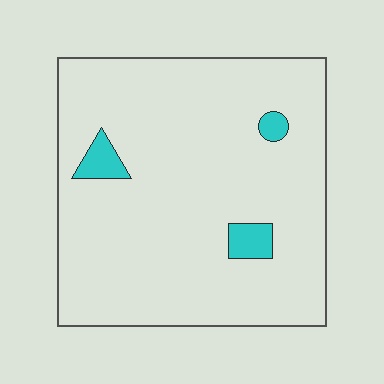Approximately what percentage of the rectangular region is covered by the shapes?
Approximately 5%.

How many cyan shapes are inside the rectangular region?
3.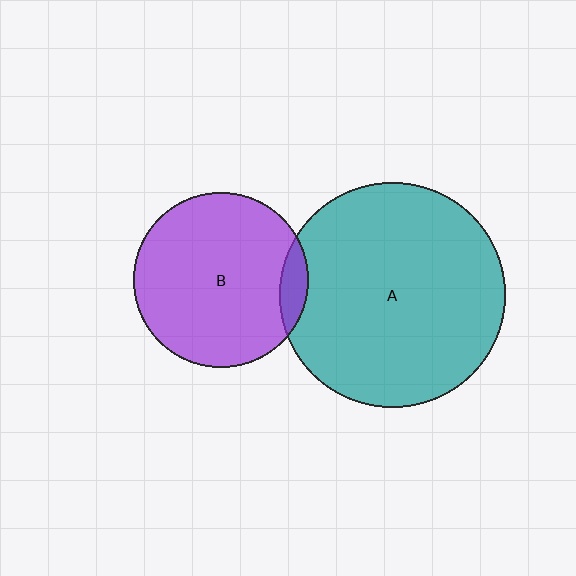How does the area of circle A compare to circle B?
Approximately 1.7 times.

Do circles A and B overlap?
Yes.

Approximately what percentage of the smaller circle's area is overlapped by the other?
Approximately 10%.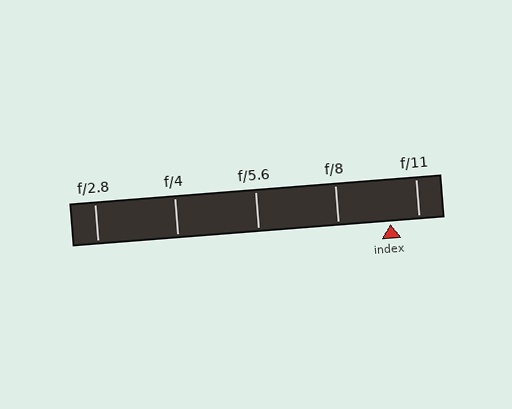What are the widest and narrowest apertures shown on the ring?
The widest aperture shown is f/2.8 and the narrowest is f/11.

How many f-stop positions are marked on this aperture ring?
There are 5 f-stop positions marked.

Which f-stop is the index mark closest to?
The index mark is closest to f/11.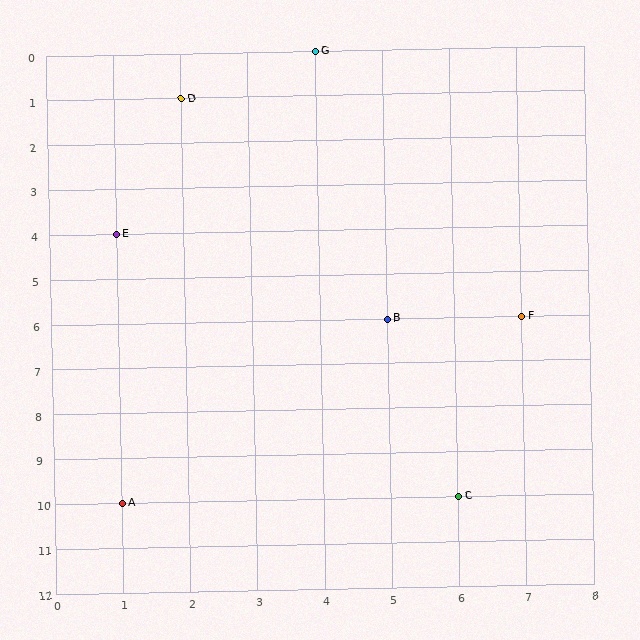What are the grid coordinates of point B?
Point B is at grid coordinates (5, 6).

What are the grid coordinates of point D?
Point D is at grid coordinates (2, 1).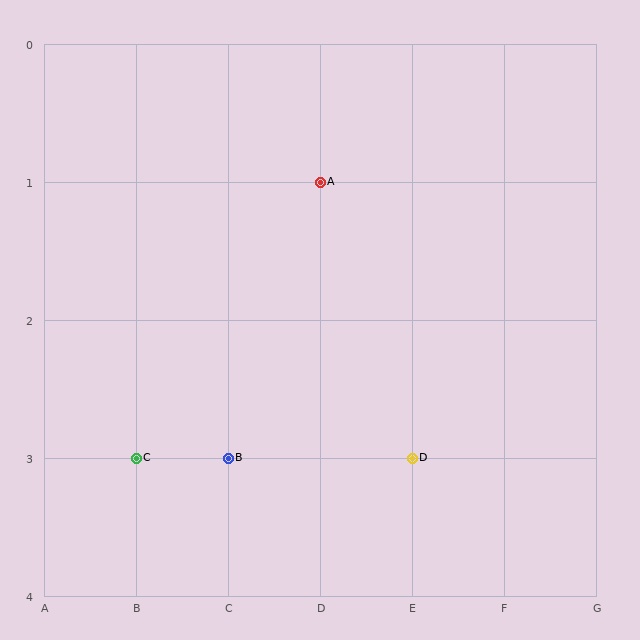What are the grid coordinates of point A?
Point A is at grid coordinates (D, 1).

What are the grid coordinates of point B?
Point B is at grid coordinates (C, 3).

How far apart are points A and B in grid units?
Points A and B are 1 column and 2 rows apart (about 2.2 grid units diagonally).